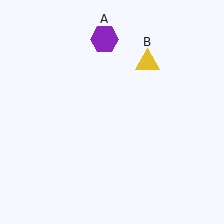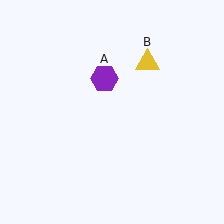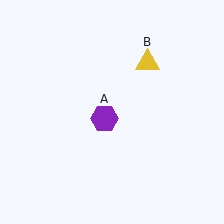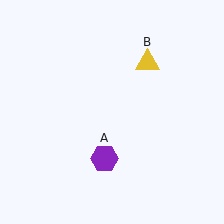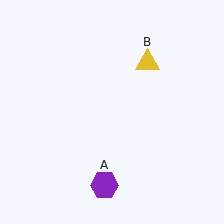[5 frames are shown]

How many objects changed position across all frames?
1 object changed position: purple hexagon (object A).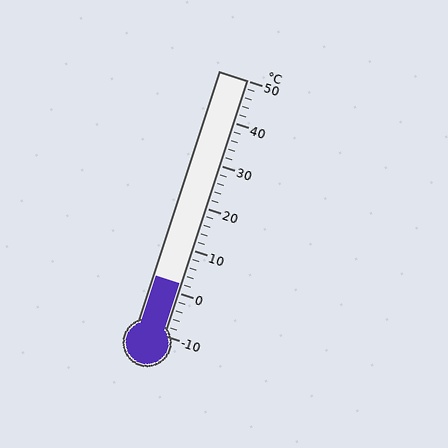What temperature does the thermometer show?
The thermometer shows approximately 2°C.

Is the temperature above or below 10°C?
The temperature is below 10°C.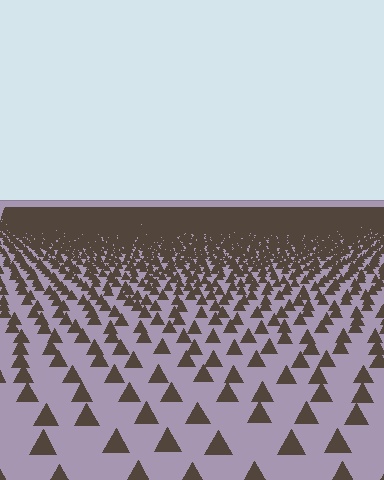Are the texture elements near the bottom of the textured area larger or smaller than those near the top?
Larger. Near the bottom, elements are closer to the viewer and appear at a bigger on-screen size.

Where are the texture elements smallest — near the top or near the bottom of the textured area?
Near the top.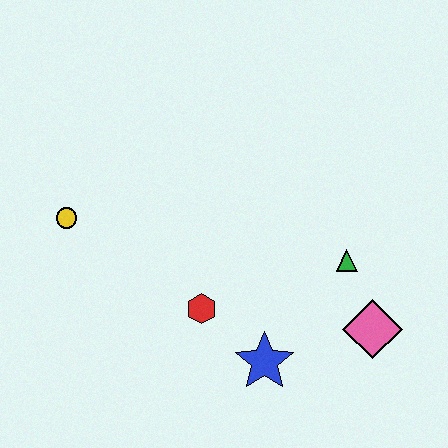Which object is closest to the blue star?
The red hexagon is closest to the blue star.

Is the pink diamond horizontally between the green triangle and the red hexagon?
No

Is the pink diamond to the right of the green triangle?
Yes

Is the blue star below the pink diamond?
Yes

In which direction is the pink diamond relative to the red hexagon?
The pink diamond is to the right of the red hexagon.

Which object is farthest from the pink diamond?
The yellow circle is farthest from the pink diamond.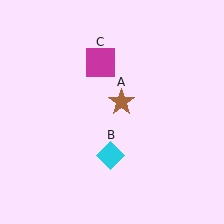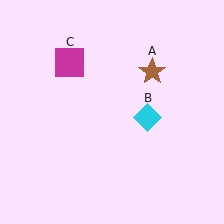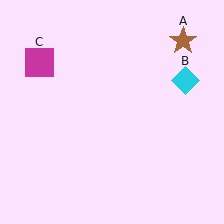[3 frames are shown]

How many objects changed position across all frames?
3 objects changed position: brown star (object A), cyan diamond (object B), magenta square (object C).